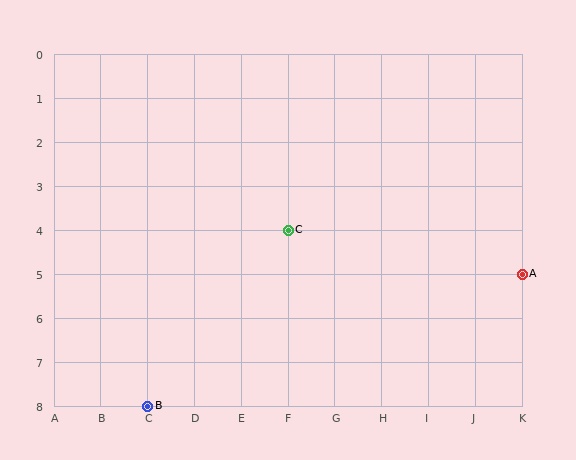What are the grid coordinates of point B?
Point B is at grid coordinates (C, 8).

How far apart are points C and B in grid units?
Points C and B are 3 columns and 4 rows apart (about 5.0 grid units diagonally).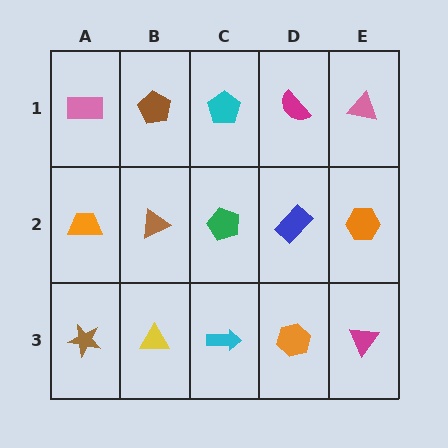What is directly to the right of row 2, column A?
A brown triangle.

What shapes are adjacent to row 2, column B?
A brown pentagon (row 1, column B), a yellow triangle (row 3, column B), an orange trapezoid (row 2, column A), a green pentagon (row 2, column C).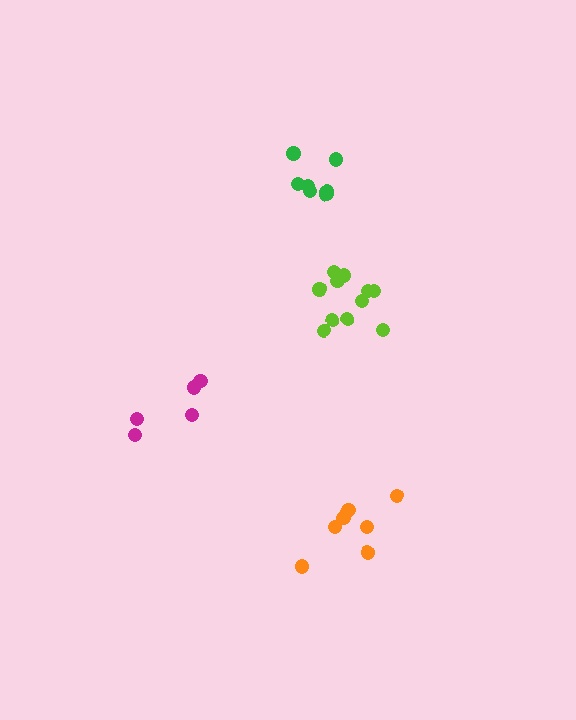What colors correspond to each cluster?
The clusters are colored: orange, magenta, green, lime.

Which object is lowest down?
The orange cluster is bottommost.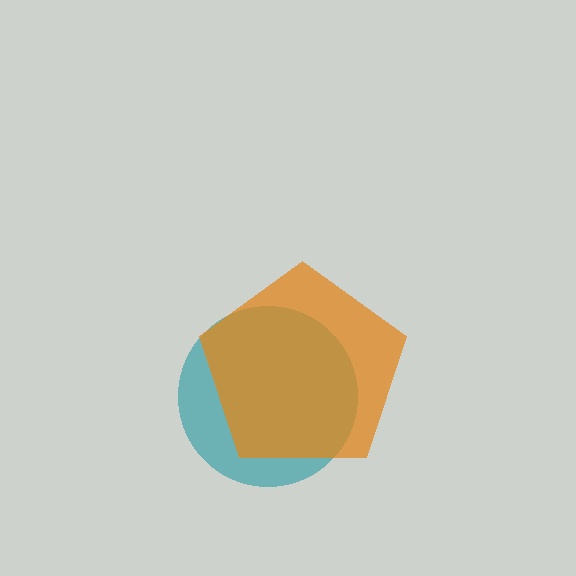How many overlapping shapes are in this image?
There are 2 overlapping shapes in the image.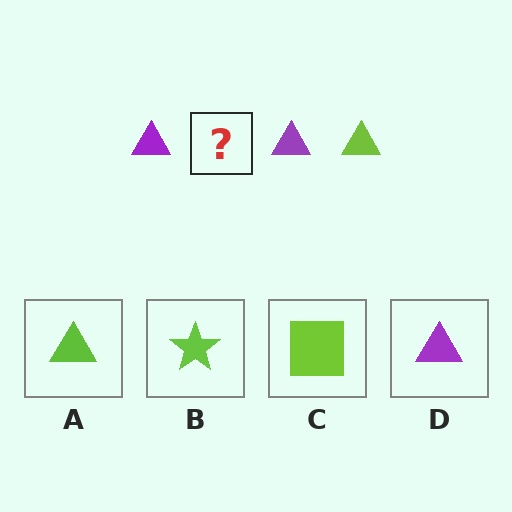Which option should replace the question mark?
Option A.